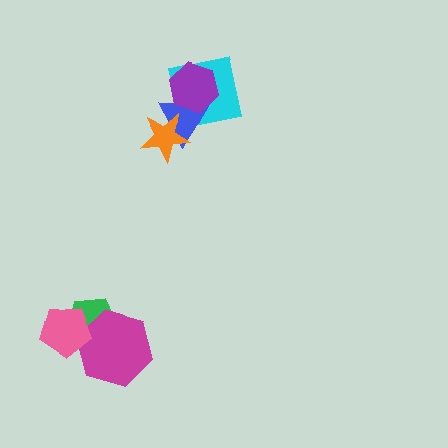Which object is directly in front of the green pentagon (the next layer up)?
The magenta hexagon is directly in front of the green pentagon.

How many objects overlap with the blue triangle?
3 objects overlap with the blue triangle.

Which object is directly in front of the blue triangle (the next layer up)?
The purple hexagon is directly in front of the blue triangle.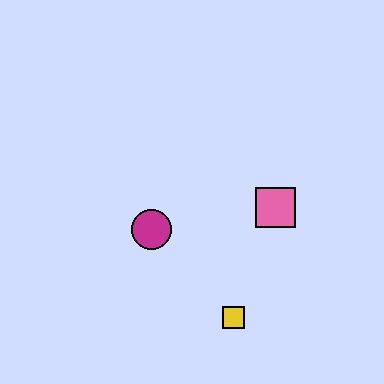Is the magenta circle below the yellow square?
No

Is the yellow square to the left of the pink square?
Yes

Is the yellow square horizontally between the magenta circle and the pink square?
Yes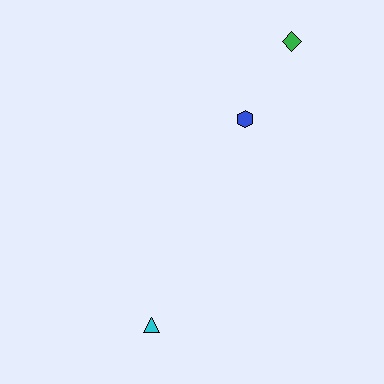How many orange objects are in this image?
There are no orange objects.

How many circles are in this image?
There are no circles.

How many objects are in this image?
There are 3 objects.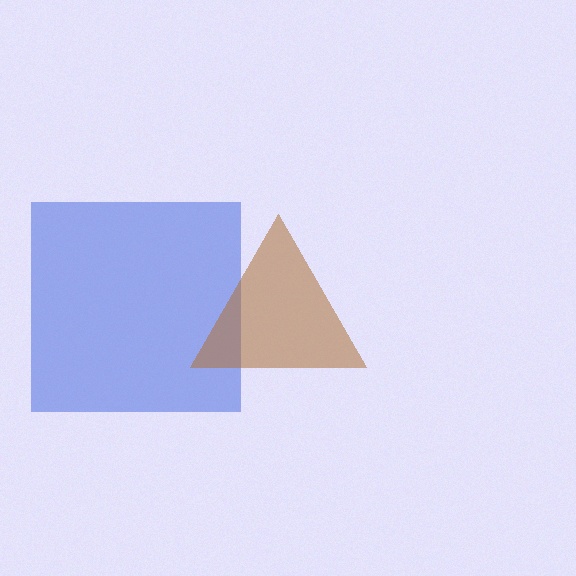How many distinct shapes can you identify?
There are 2 distinct shapes: a blue square, a brown triangle.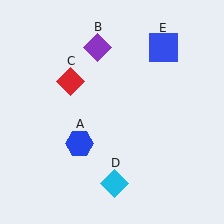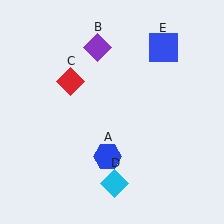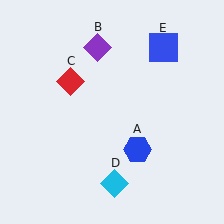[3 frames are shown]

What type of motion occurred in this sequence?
The blue hexagon (object A) rotated counterclockwise around the center of the scene.